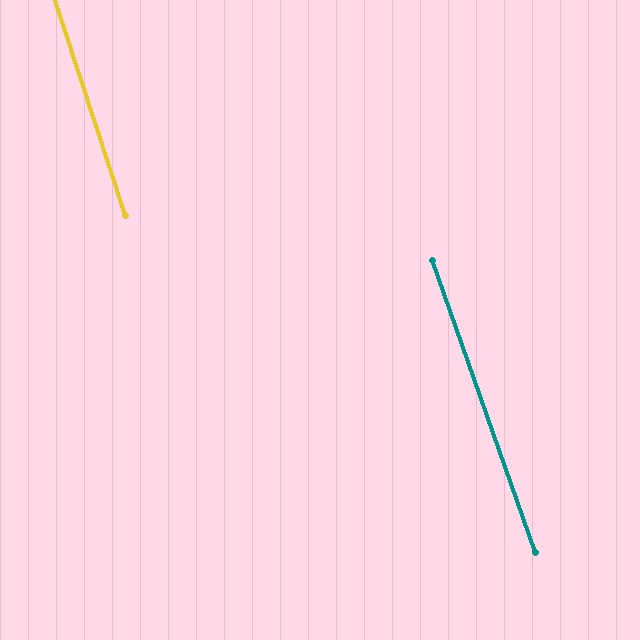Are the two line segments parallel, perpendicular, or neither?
Parallel — their directions differ by only 1.5°.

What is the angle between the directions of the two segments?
Approximately 1 degree.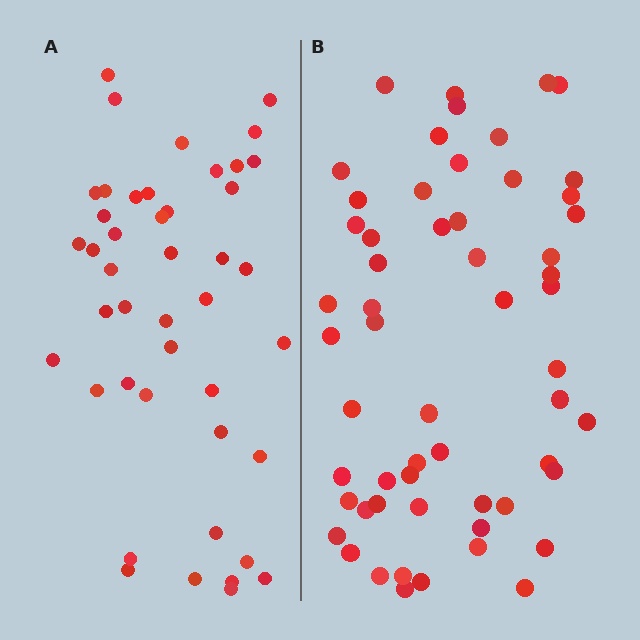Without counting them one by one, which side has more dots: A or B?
Region B (the right region) has more dots.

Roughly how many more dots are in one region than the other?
Region B has approximately 15 more dots than region A.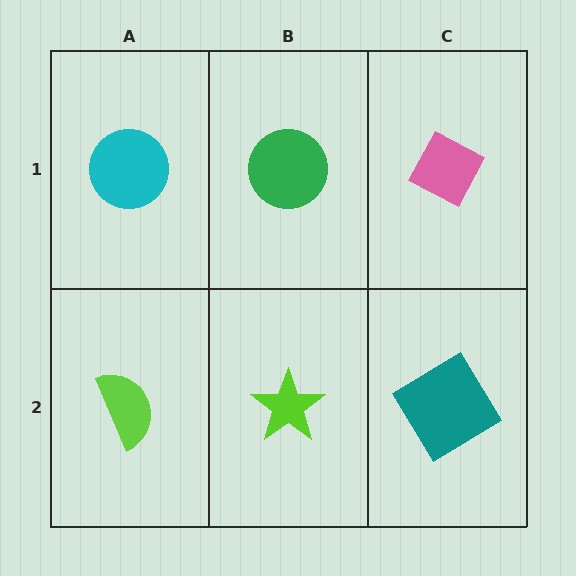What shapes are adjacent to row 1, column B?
A lime star (row 2, column B), a cyan circle (row 1, column A), a pink diamond (row 1, column C).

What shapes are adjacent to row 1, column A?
A lime semicircle (row 2, column A), a green circle (row 1, column B).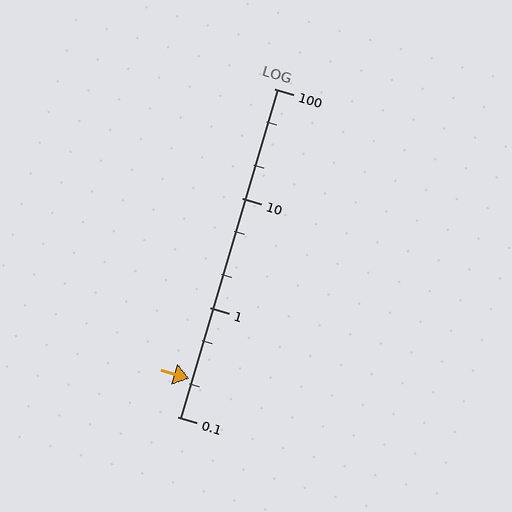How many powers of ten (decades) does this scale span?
The scale spans 3 decades, from 0.1 to 100.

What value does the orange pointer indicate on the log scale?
The pointer indicates approximately 0.22.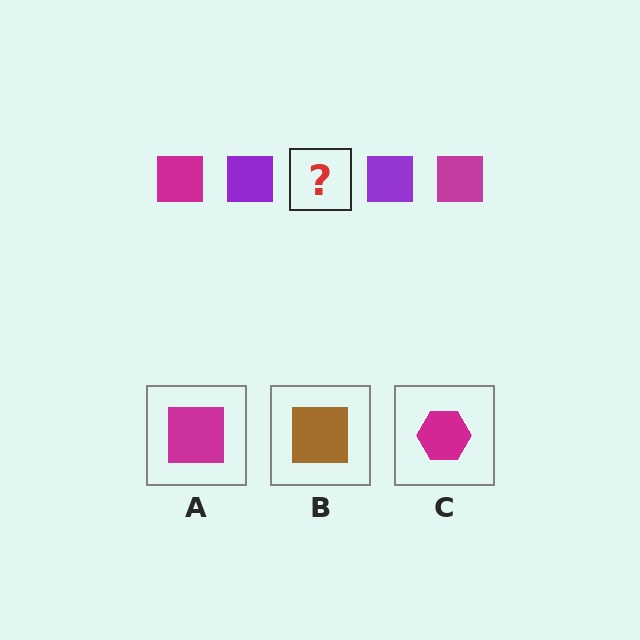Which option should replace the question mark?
Option A.